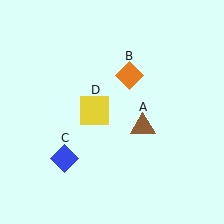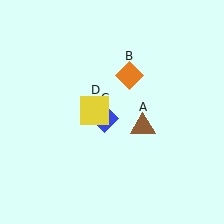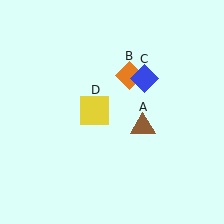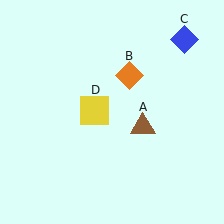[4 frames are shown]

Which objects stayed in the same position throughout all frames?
Brown triangle (object A) and orange diamond (object B) and yellow square (object D) remained stationary.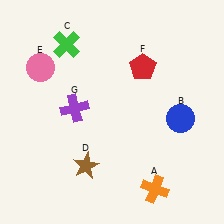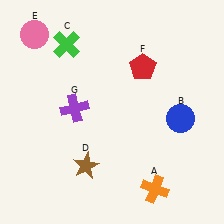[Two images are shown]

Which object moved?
The pink circle (E) moved up.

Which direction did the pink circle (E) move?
The pink circle (E) moved up.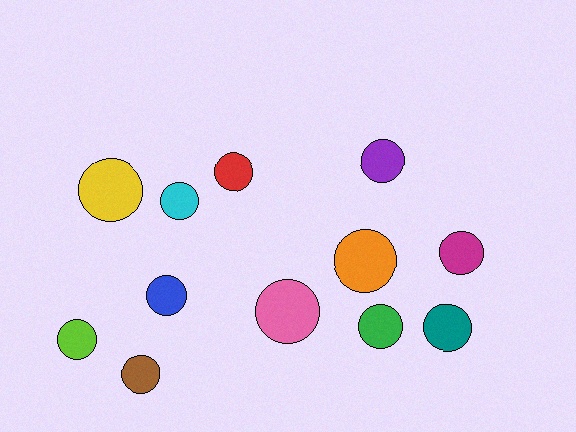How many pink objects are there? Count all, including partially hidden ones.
There is 1 pink object.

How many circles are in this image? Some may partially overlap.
There are 12 circles.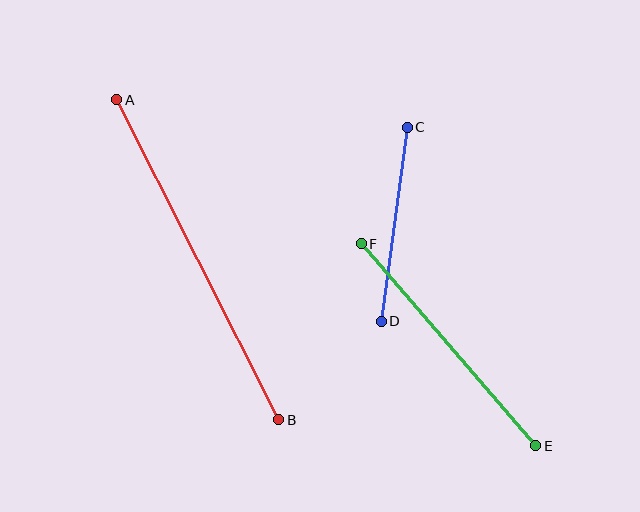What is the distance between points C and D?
The distance is approximately 196 pixels.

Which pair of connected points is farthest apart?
Points A and B are farthest apart.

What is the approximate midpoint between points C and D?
The midpoint is at approximately (394, 224) pixels.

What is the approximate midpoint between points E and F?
The midpoint is at approximately (449, 345) pixels.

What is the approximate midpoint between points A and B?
The midpoint is at approximately (198, 260) pixels.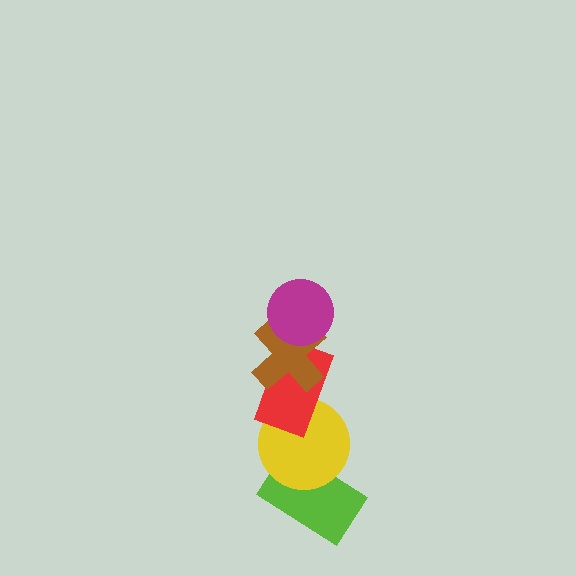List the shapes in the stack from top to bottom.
From top to bottom: the magenta circle, the brown cross, the red rectangle, the yellow circle, the lime rectangle.